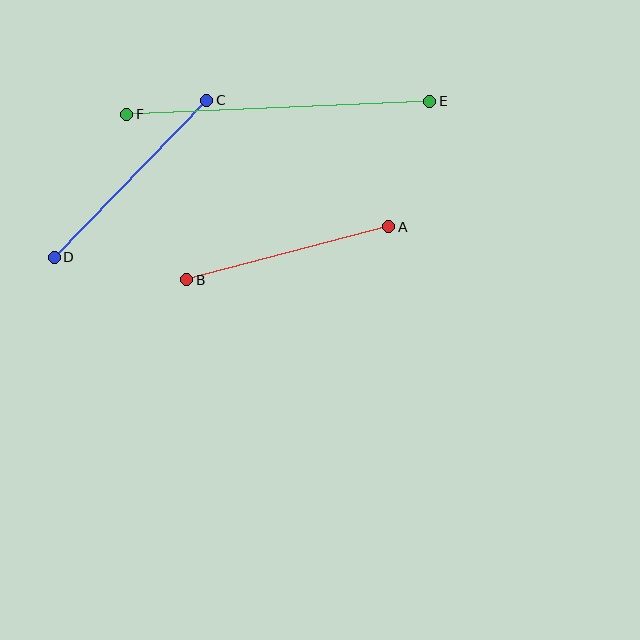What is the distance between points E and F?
The distance is approximately 303 pixels.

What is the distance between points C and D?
The distance is approximately 219 pixels.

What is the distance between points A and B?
The distance is approximately 209 pixels.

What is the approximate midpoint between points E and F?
The midpoint is at approximately (278, 108) pixels.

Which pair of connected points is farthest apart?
Points E and F are farthest apart.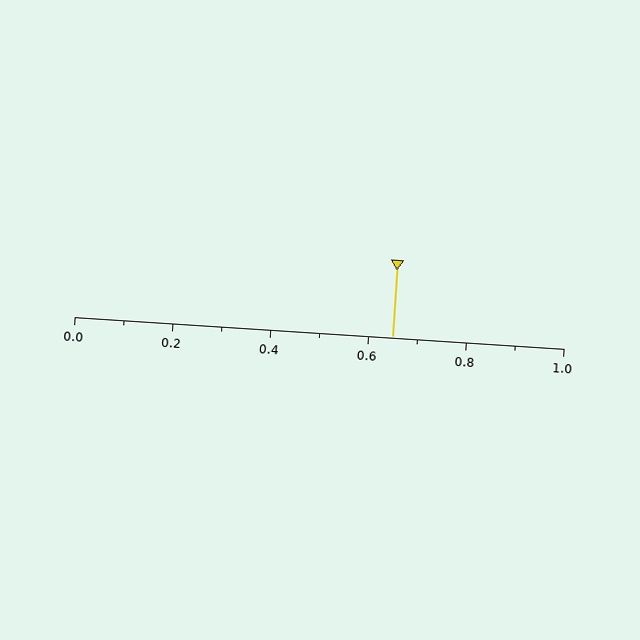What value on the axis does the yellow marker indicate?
The marker indicates approximately 0.65.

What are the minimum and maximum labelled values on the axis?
The axis runs from 0.0 to 1.0.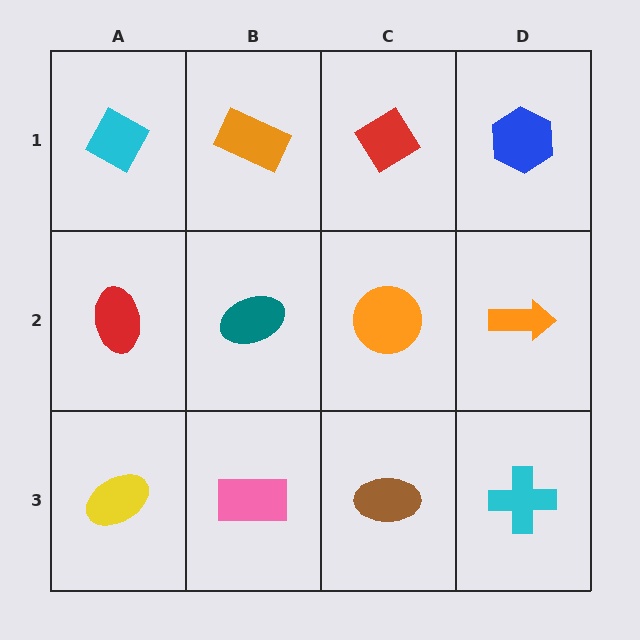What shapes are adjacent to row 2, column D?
A blue hexagon (row 1, column D), a cyan cross (row 3, column D), an orange circle (row 2, column C).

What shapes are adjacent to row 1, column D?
An orange arrow (row 2, column D), a red diamond (row 1, column C).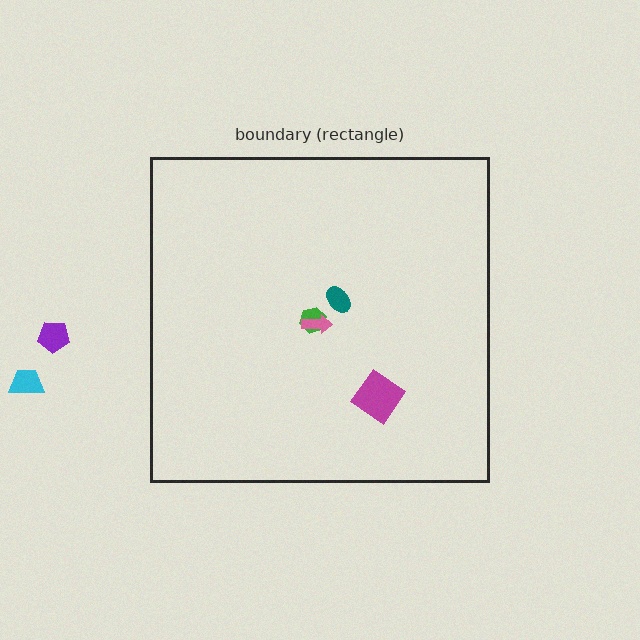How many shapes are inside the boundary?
4 inside, 2 outside.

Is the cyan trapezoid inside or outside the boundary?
Outside.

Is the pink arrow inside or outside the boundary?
Inside.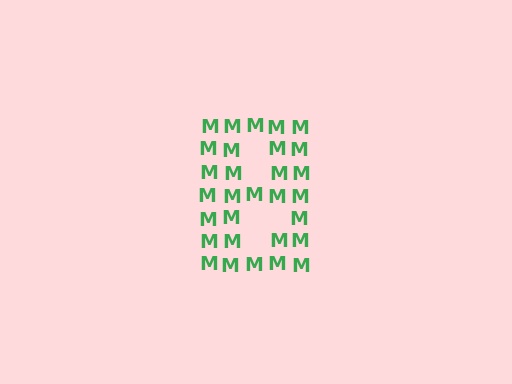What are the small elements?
The small elements are letter M's.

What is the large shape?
The large shape is the letter B.